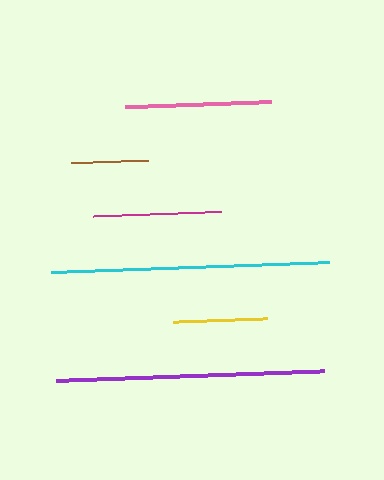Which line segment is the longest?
The cyan line is the longest at approximately 278 pixels.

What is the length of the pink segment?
The pink segment is approximately 147 pixels long.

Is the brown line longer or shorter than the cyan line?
The cyan line is longer than the brown line.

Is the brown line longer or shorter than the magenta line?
The magenta line is longer than the brown line.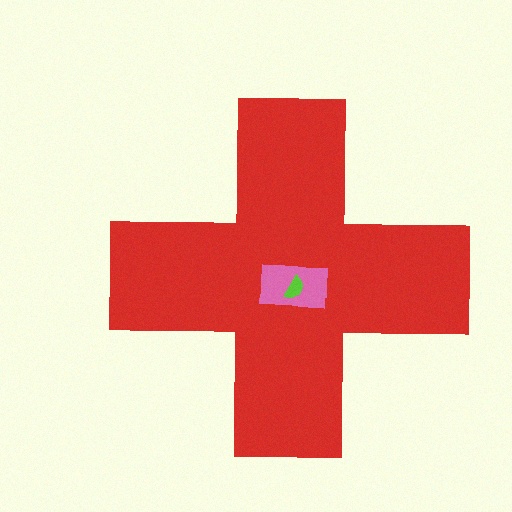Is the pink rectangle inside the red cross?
Yes.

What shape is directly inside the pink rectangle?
The lime semicircle.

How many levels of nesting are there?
3.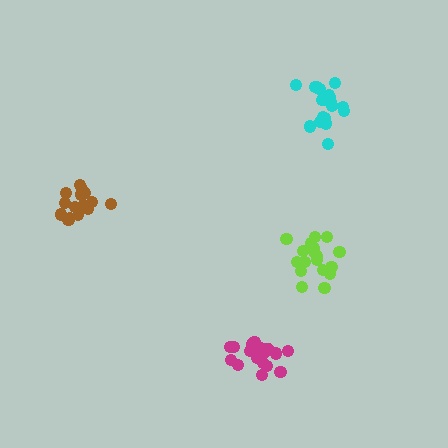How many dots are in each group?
Group 1: 19 dots, Group 2: 19 dots, Group 3: 20 dots, Group 4: 17 dots (75 total).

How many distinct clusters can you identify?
There are 4 distinct clusters.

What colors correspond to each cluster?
The clusters are colored: lime, magenta, cyan, brown.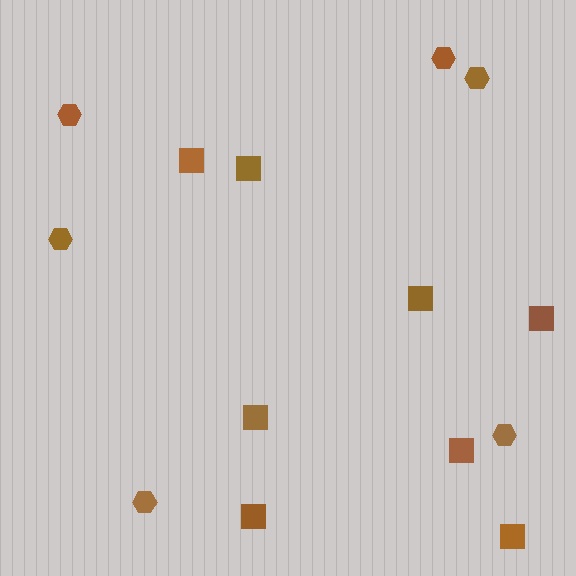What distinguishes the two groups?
There are 2 groups: one group of squares (8) and one group of hexagons (6).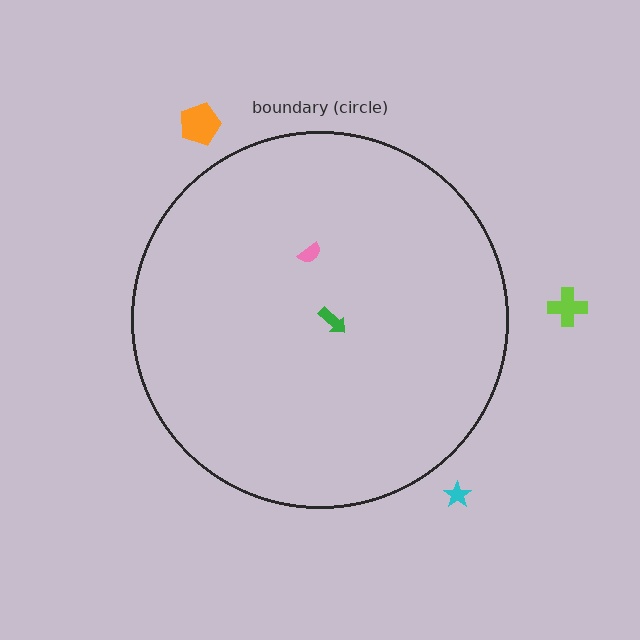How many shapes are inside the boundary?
2 inside, 3 outside.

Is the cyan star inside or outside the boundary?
Outside.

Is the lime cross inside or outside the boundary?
Outside.